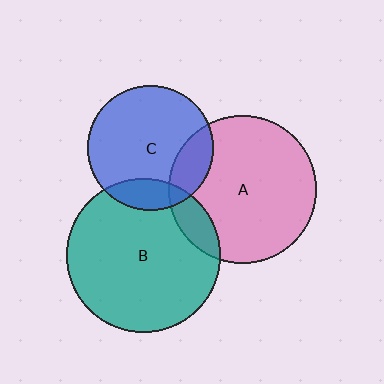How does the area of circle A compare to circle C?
Approximately 1.4 times.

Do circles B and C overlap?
Yes.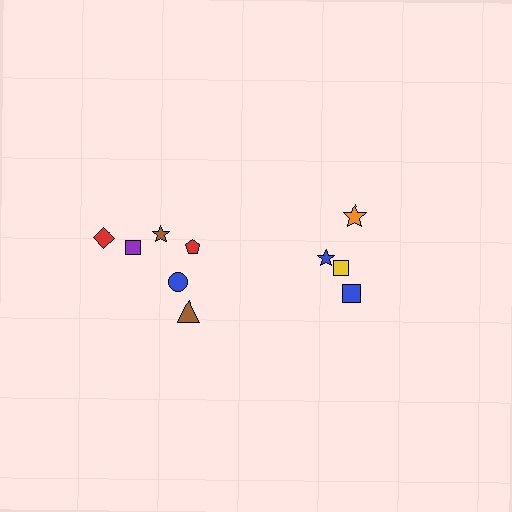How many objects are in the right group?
There are 4 objects.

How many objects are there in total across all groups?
There are 10 objects.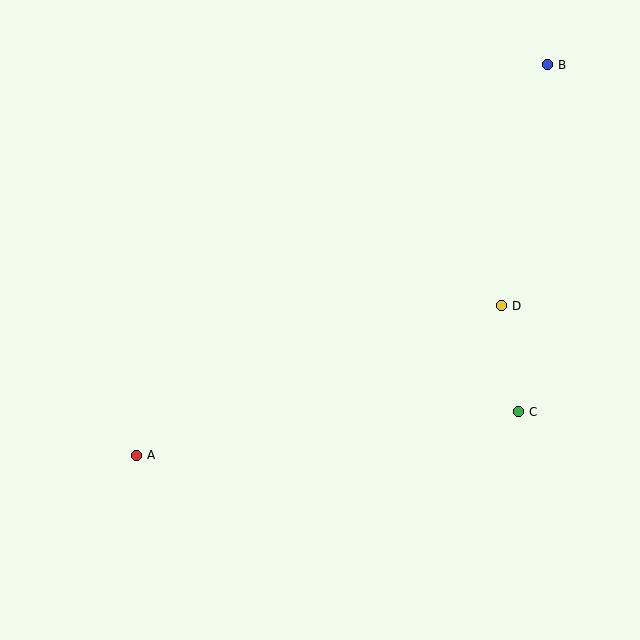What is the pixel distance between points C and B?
The distance between C and B is 348 pixels.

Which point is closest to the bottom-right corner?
Point C is closest to the bottom-right corner.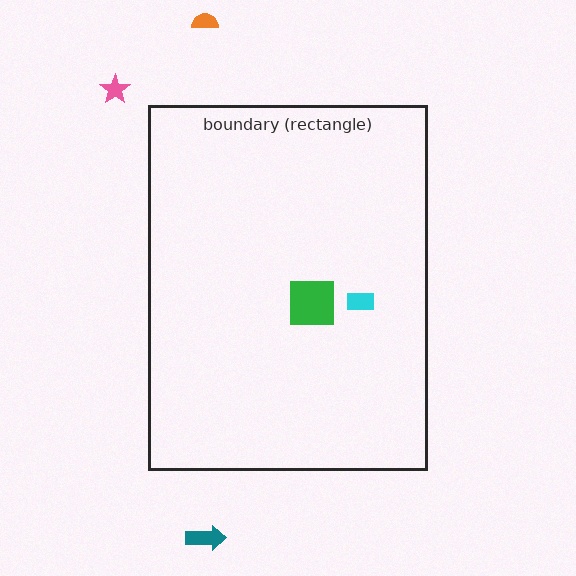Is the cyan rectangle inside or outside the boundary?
Inside.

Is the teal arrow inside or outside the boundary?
Outside.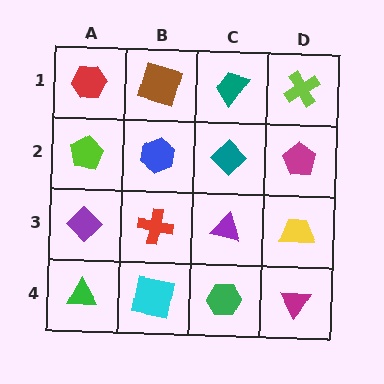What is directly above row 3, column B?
A blue hexagon.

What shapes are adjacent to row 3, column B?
A blue hexagon (row 2, column B), a cyan square (row 4, column B), a purple diamond (row 3, column A), a purple triangle (row 3, column C).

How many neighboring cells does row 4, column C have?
3.